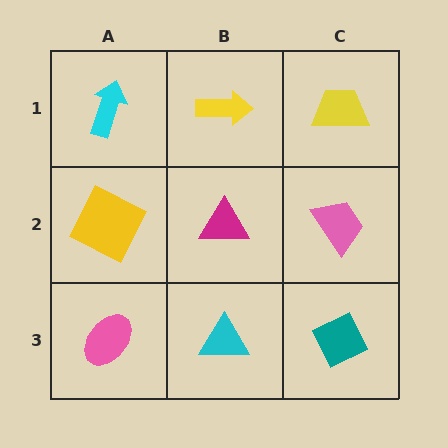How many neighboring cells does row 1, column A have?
2.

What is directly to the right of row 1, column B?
A yellow trapezoid.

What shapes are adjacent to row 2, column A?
A cyan arrow (row 1, column A), a pink ellipse (row 3, column A), a magenta triangle (row 2, column B).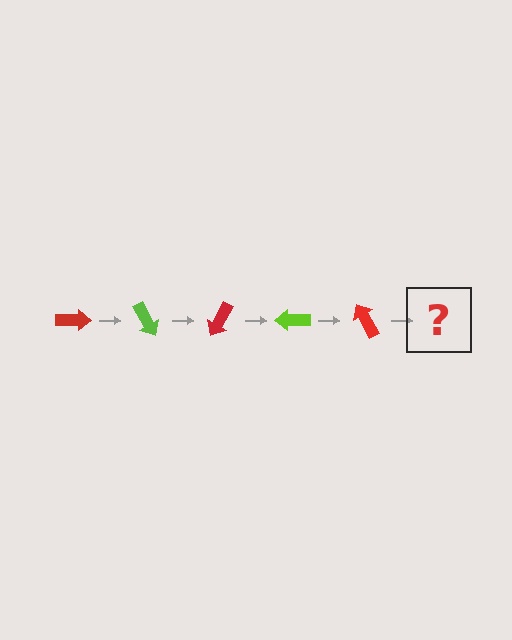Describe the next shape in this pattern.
It should be a lime arrow, rotated 300 degrees from the start.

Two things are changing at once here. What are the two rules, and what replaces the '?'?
The two rules are that it rotates 60 degrees each step and the color cycles through red and lime. The '?' should be a lime arrow, rotated 300 degrees from the start.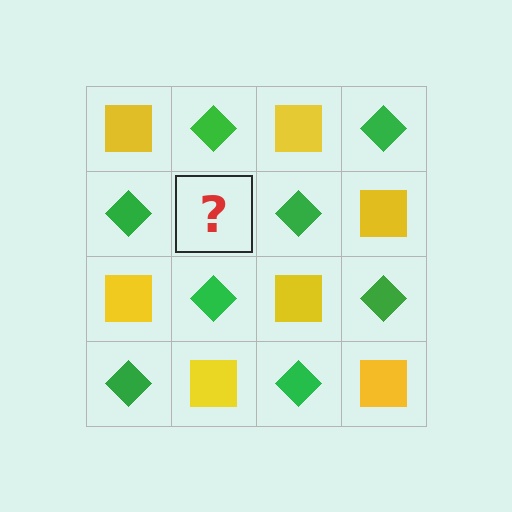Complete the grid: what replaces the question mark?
The question mark should be replaced with a yellow square.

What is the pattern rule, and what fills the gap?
The rule is that it alternates yellow square and green diamond in a checkerboard pattern. The gap should be filled with a yellow square.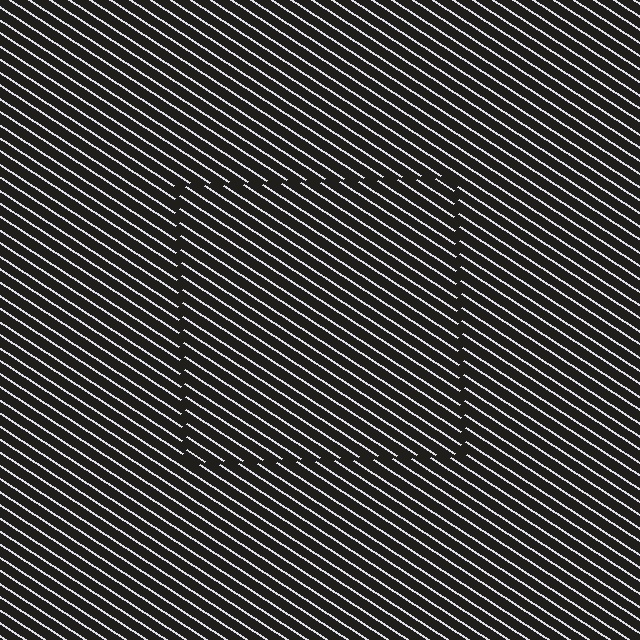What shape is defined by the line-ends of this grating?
An illusory square. The interior of the shape contains the same grating, shifted by half a period — the contour is defined by the phase discontinuity where line-ends from the inner and outer gratings abut.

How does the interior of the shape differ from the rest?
The interior of the shape contains the same grating, shifted by half a period — the contour is defined by the phase discontinuity where line-ends from the inner and outer gratings abut.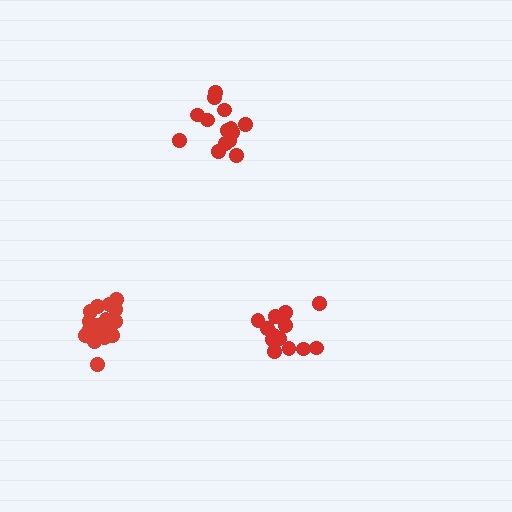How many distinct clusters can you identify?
There are 3 distinct clusters.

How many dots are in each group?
Group 1: 13 dots, Group 2: 19 dots, Group 3: 15 dots (47 total).